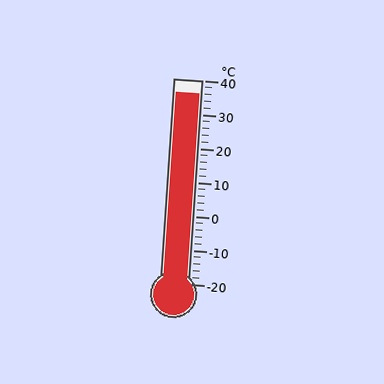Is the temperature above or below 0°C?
The temperature is above 0°C.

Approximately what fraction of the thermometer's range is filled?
The thermometer is filled to approximately 95% of its range.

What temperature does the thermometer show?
The thermometer shows approximately 36°C.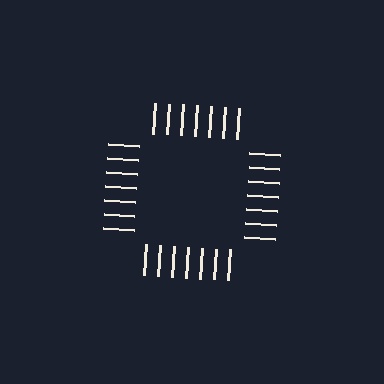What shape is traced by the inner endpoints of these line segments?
An illusory square — the line segments terminate on its edges but no continuous stroke is drawn.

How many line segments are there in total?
28 — 7 along each of the 4 edges.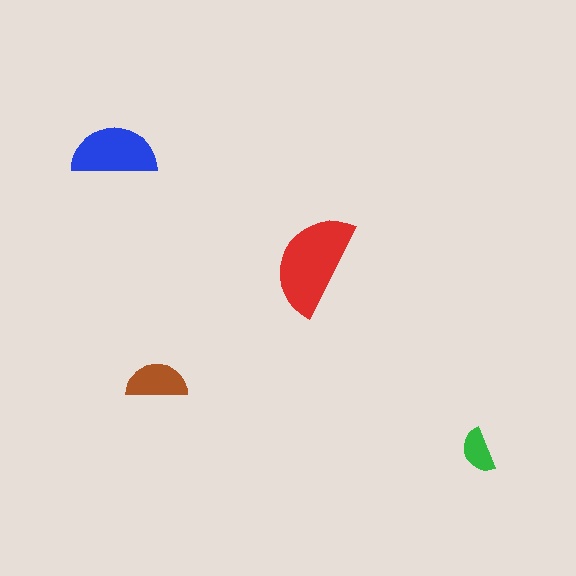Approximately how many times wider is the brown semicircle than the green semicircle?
About 1.5 times wider.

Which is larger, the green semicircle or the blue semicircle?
The blue one.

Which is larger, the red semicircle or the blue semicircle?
The red one.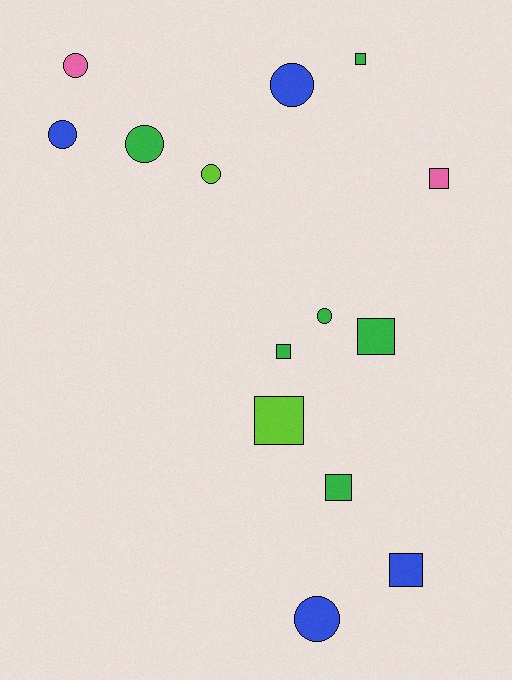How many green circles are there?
There are 2 green circles.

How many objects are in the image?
There are 14 objects.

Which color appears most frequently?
Green, with 6 objects.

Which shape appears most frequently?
Circle, with 7 objects.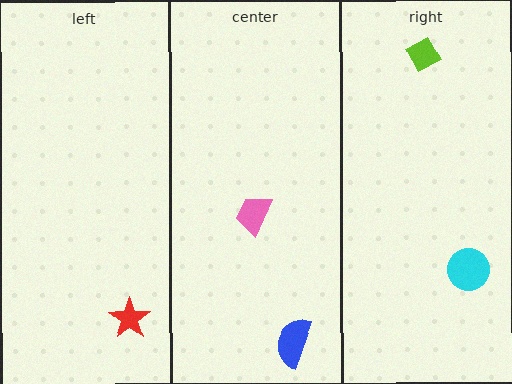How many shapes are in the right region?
2.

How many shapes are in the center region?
2.